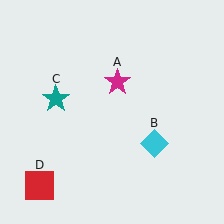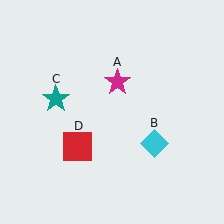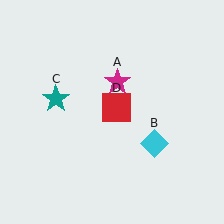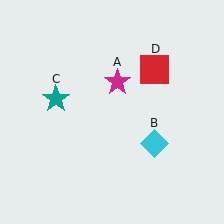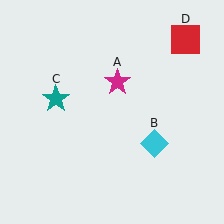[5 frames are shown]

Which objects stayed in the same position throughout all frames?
Magenta star (object A) and cyan diamond (object B) and teal star (object C) remained stationary.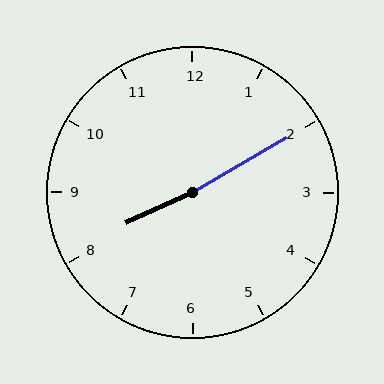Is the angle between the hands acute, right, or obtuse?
It is obtuse.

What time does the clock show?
8:10.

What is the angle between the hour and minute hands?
Approximately 175 degrees.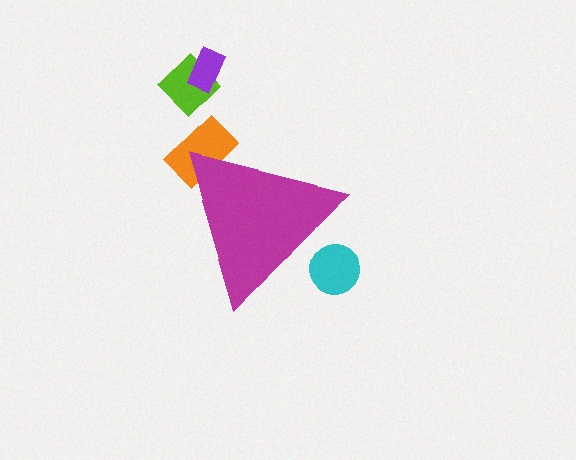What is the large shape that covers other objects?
A magenta triangle.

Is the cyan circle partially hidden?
Yes, the cyan circle is partially hidden behind the magenta triangle.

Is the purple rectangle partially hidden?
No, the purple rectangle is fully visible.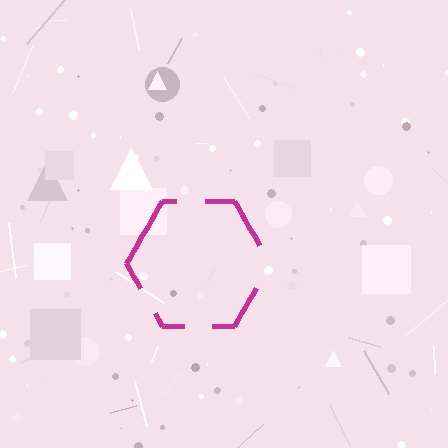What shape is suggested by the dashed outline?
The dashed outline suggests a hexagon.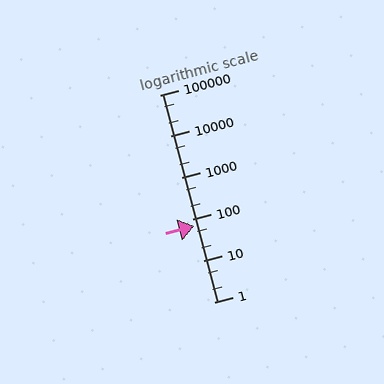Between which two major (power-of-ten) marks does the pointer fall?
The pointer is between 10 and 100.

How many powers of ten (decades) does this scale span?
The scale spans 5 decades, from 1 to 100000.